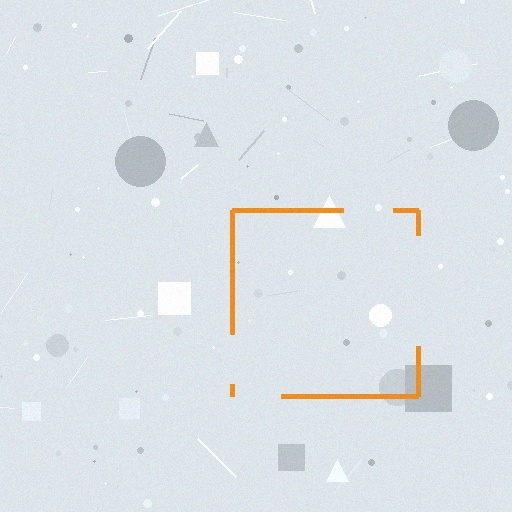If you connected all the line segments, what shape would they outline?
They would outline a square.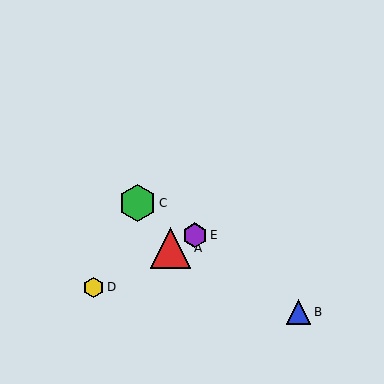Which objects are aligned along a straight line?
Objects A, D, E are aligned along a straight line.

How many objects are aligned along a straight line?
3 objects (A, D, E) are aligned along a straight line.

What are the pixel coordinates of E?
Object E is at (195, 235).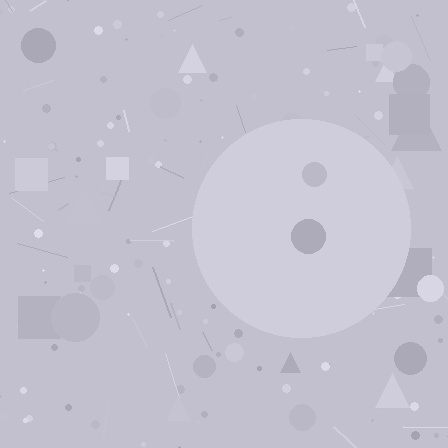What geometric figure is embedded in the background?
A circle is embedded in the background.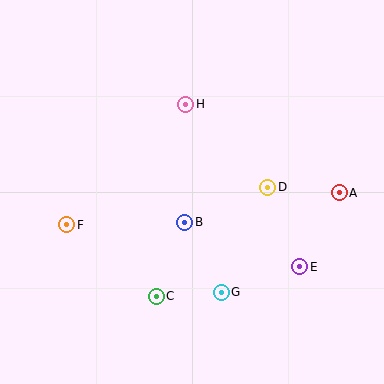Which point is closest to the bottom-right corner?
Point E is closest to the bottom-right corner.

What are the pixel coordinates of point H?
Point H is at (186, 104).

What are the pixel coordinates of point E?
Point E is at (300, 267).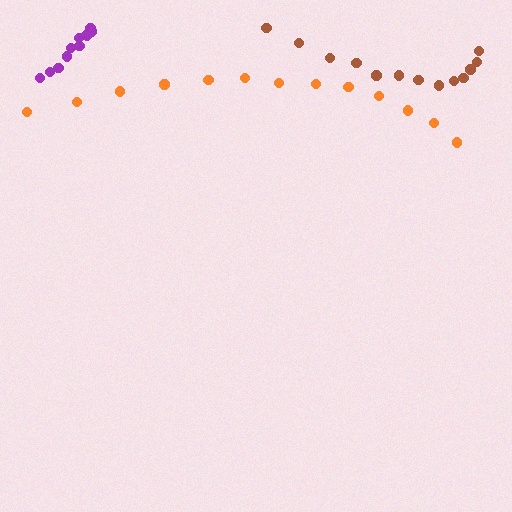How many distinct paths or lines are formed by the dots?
There are 3 distinct paths.